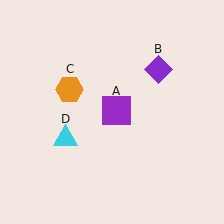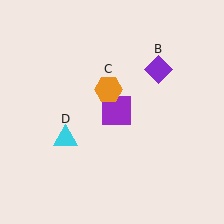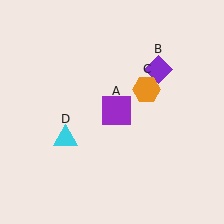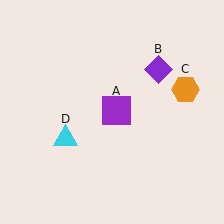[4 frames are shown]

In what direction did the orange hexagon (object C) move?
The orange hexagon (object C) moved right.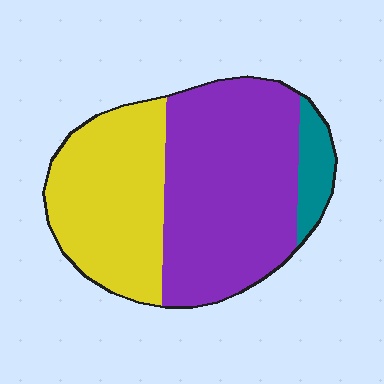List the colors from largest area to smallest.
From largest to smallest: purple, yellow, teal.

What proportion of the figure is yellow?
Yellow takes up about three eighths (3/8) of the figure.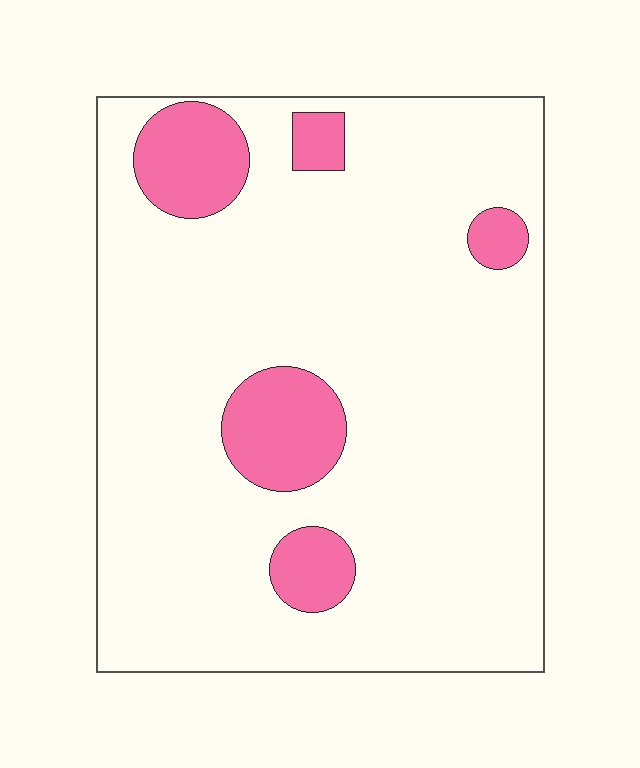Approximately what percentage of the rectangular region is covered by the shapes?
Approximately 15%.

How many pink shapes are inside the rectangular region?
5.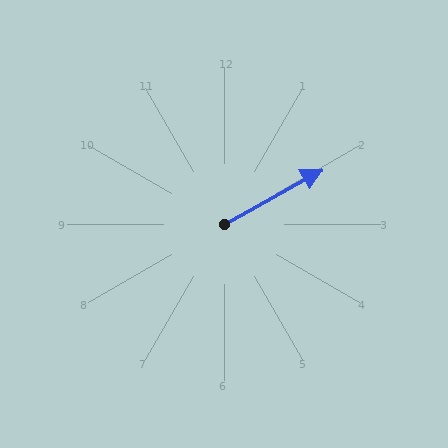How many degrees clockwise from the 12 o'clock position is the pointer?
Approximately 61 degrees.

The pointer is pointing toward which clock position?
Roughly 2 o'clock.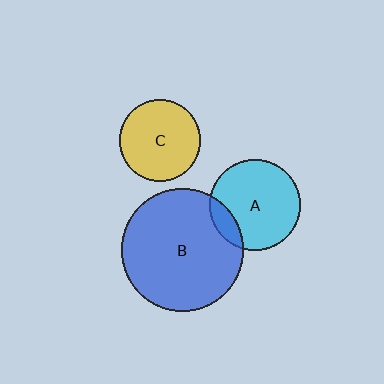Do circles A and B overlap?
Yes.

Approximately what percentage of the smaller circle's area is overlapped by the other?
Approximately 15%.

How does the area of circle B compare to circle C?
Approximately 2.3 times.